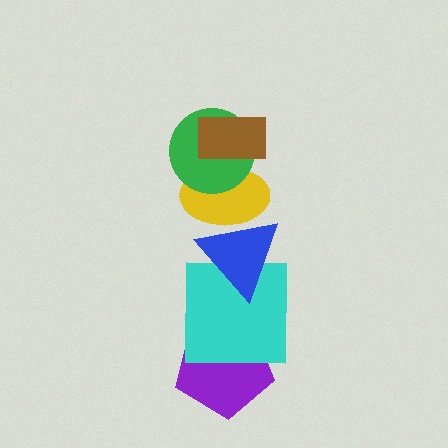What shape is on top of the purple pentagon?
The cyan square is on top of the purple pentagon.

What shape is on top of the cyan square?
The blue triangle is on top of the cyan square.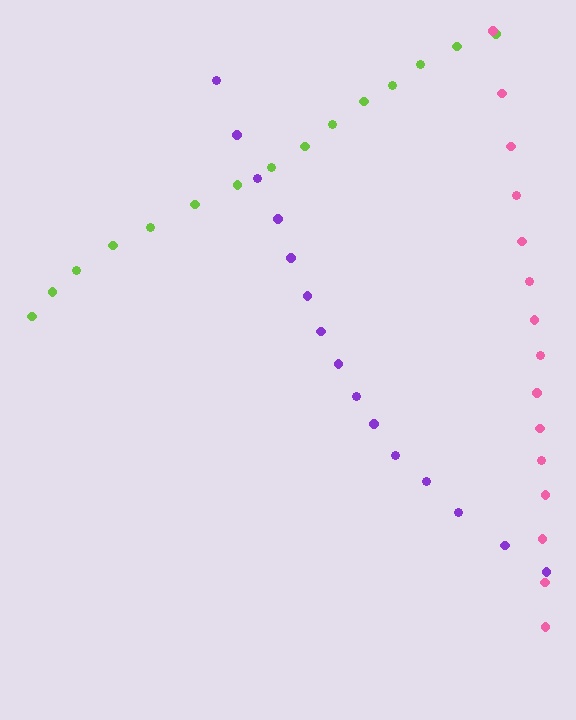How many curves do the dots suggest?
There are 3 distinct paths.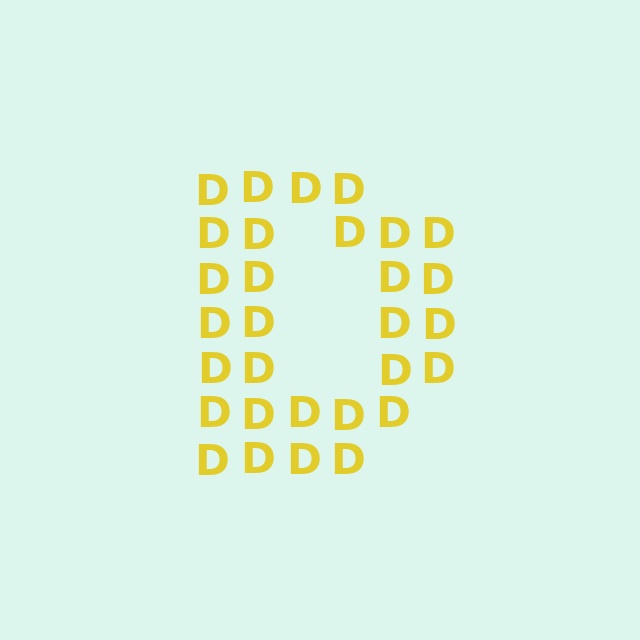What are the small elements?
The small elements are letter D's.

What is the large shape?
The large shape is the letter D.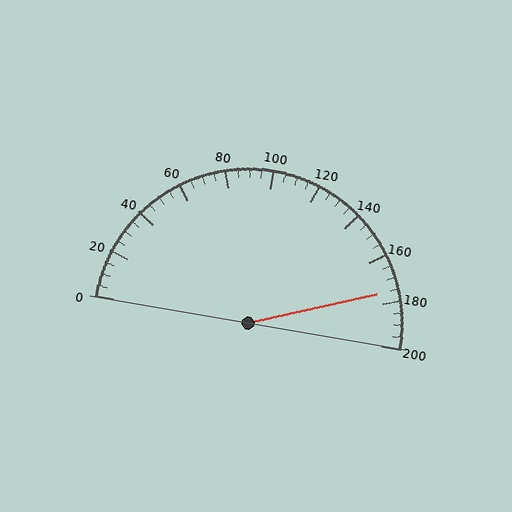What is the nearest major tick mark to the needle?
The nearest major tick mark is 180.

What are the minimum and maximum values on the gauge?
The gauge ranges from 0 to 200.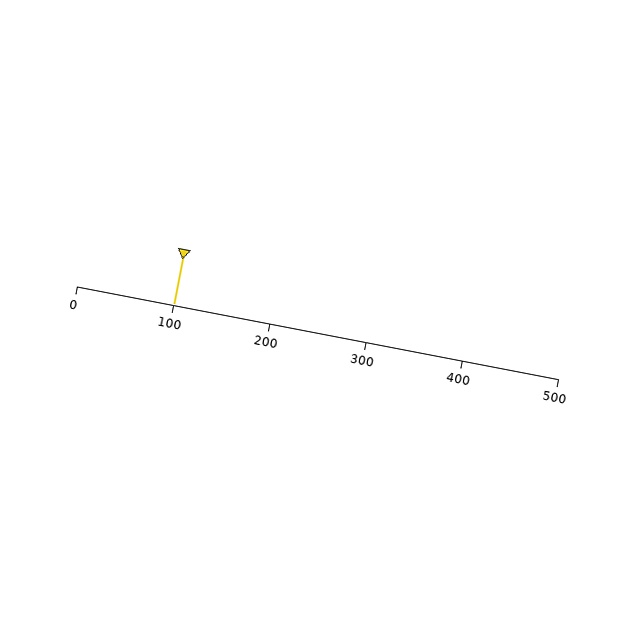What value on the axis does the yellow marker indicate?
The marker indicates approximately 100.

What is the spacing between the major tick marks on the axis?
The major ticks are spaced 100 apart.